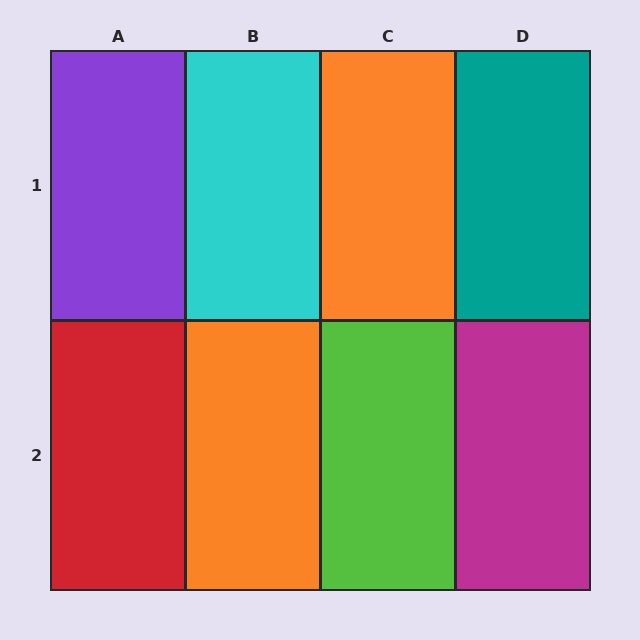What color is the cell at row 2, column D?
Magenta.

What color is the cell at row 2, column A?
Red.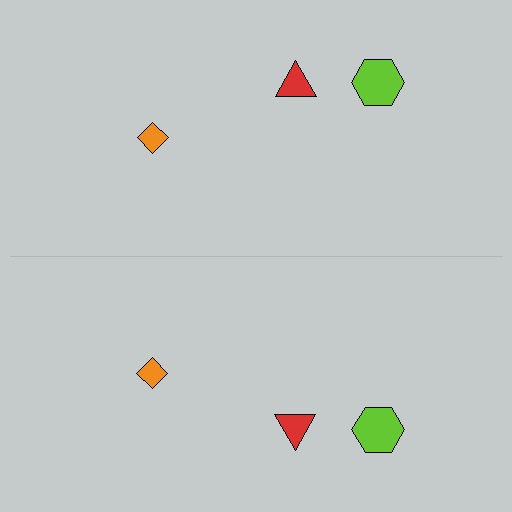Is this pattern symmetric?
Yes, this pattern has bilateral (reflection) symmetry.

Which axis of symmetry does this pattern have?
The pattern has a horizontal axis of symmetry running through the center of the image.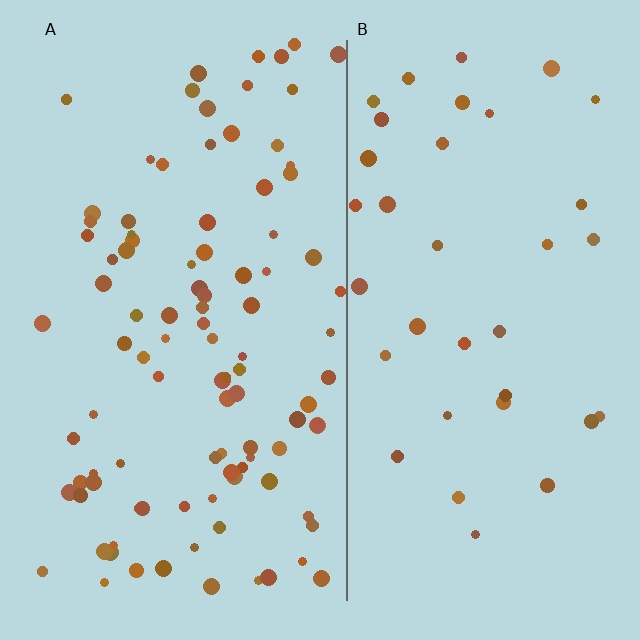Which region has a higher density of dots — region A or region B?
A (the left).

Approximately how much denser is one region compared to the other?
Approximately 2.7× — region A over region B.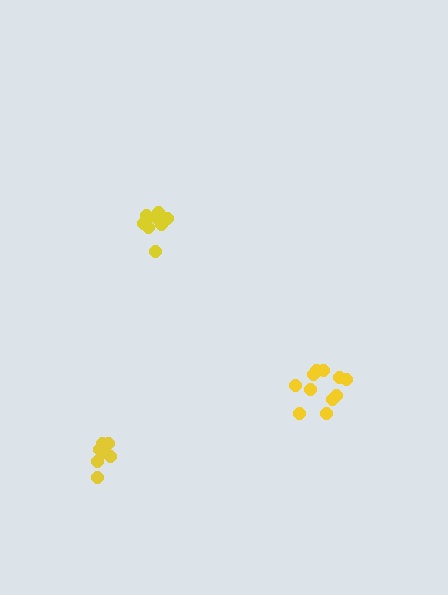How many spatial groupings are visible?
There are 3 spatial groupings.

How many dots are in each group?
Group 1: 11 dots, Group 2: 9 dots, Group 3: 7 dots (27 total).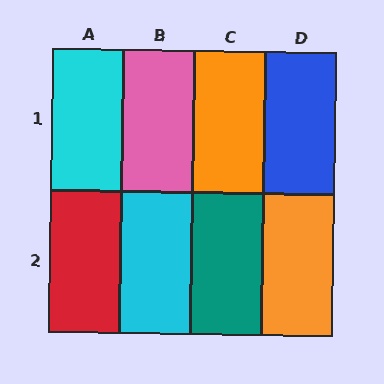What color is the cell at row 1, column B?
Pink.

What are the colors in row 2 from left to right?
Red, cyan, teal, orange.